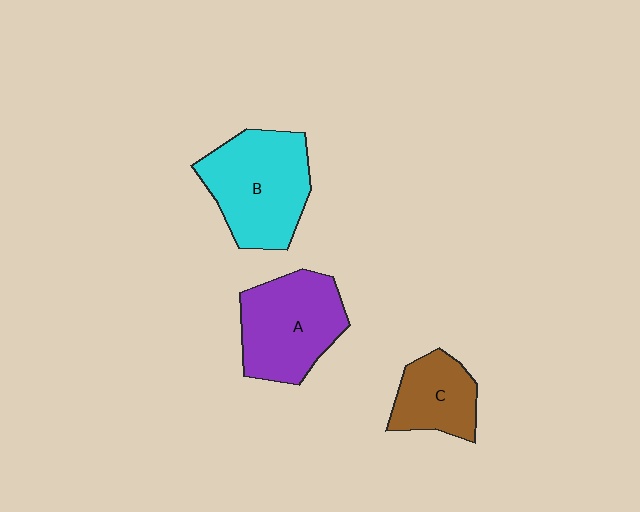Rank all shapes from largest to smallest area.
From largest to smallest: B (cyan), A (purple), C (brown).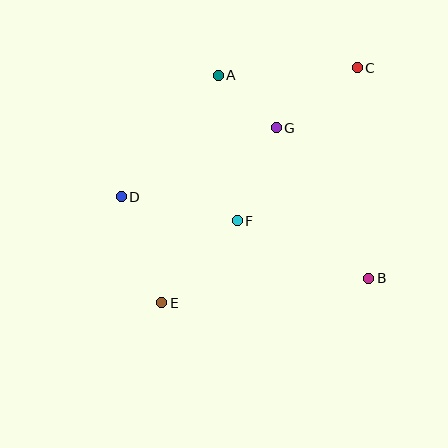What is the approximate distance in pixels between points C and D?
The distance between C and D is approximately 269 pixels.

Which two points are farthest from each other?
Points C and E are farthest from each other.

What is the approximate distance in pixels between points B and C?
The distance between B and C is approximately 211 pixels.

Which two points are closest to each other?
Points A and G are closest to each other.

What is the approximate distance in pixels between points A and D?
The distance between A and D is approximately 155 pixels.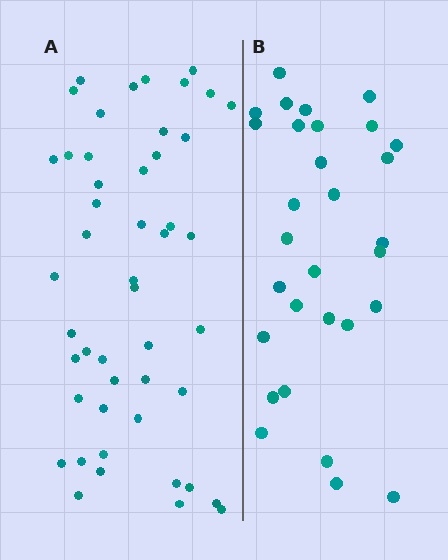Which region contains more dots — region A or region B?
Region A (the left region) has more dots.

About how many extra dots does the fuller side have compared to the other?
Region A has approximately 20 more dots than region B.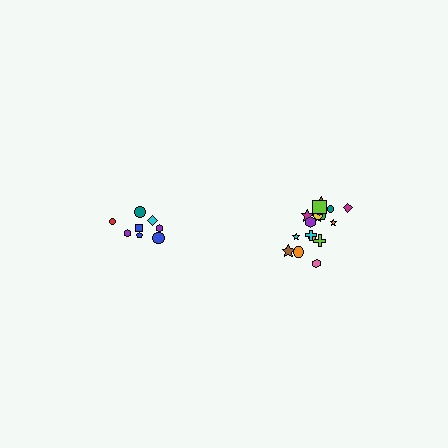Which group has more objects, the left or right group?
The right group.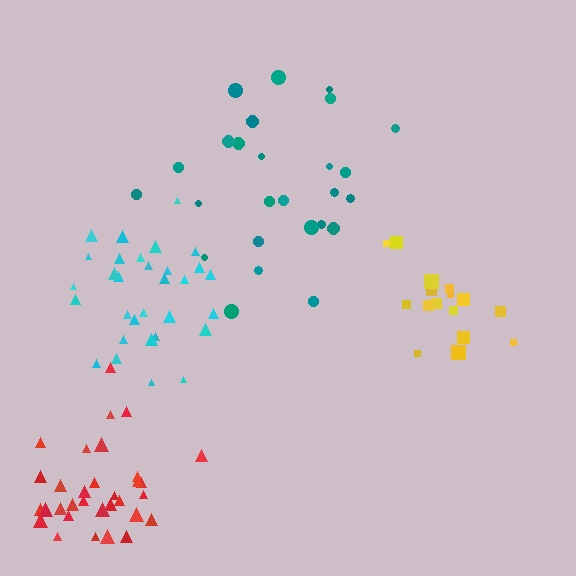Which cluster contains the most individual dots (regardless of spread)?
Red (32).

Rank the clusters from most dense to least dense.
red, yellow, cyan, teal.